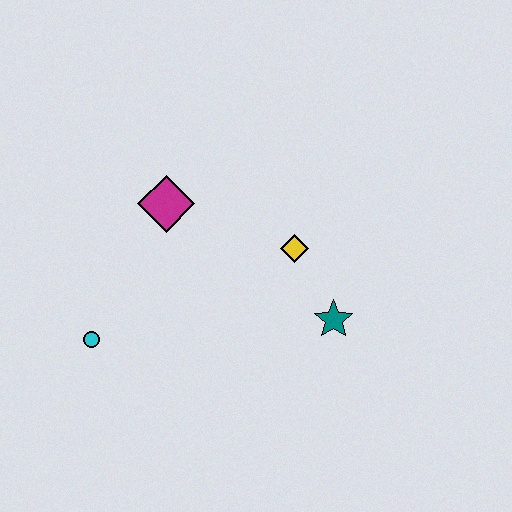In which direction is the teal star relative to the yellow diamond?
The teal star is below the yellow diamond.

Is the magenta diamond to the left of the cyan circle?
No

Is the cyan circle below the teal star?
Yes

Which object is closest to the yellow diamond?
The teal star is closest to the yellow diamond.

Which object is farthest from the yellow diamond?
The cyan circle is farthest from the yellow diamond.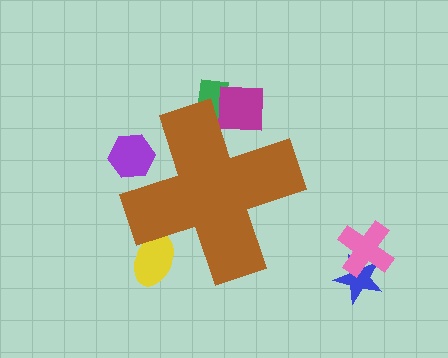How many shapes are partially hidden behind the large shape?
4 shapes are partially hidden.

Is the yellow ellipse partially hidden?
Yes, the yellow ellipse is partially hidden behind the brown cross.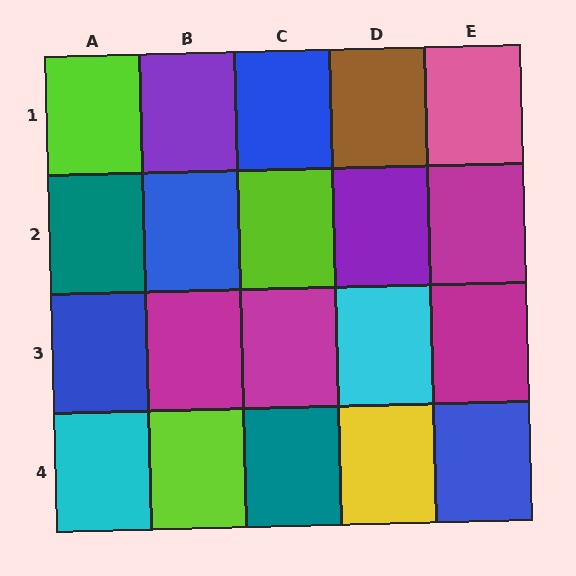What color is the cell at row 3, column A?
Blue.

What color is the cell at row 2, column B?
Blue.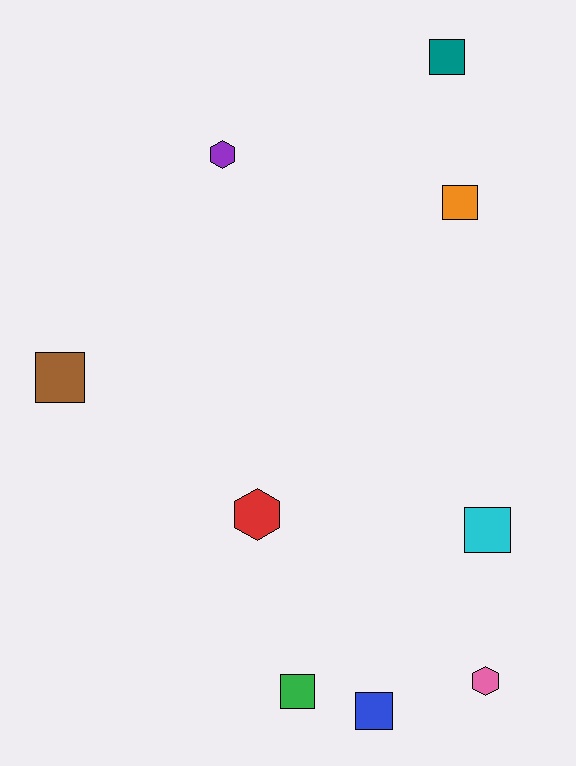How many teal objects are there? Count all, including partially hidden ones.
There is 1 teal object.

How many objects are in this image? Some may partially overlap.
There are 9 objects.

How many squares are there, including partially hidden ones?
There are 6 squares.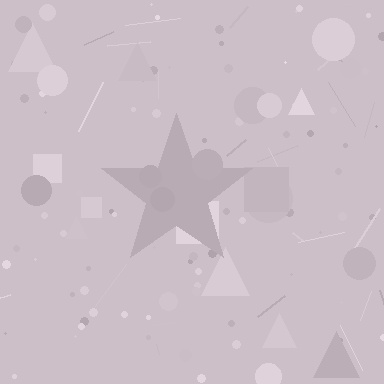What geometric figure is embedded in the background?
A star is embedded in the background.